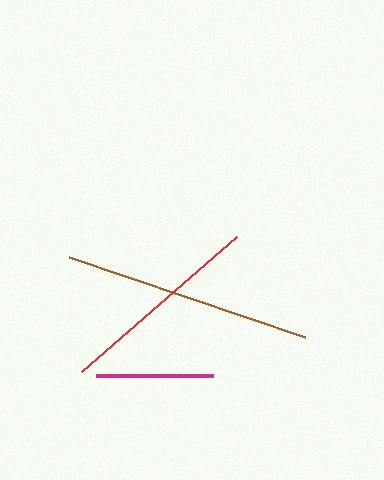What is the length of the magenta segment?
The magenta segment is approximately 118 pixels long.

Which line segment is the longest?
The brown line is the longest at approximately 249 pixels.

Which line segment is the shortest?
The magenta line is the shortest at approximately 118 pixels.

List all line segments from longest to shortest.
From longest to shortest: brown, red, magenta.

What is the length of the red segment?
The red segment is approximately 205 pixels long.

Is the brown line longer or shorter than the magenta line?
The brown line is longer than the magenta line.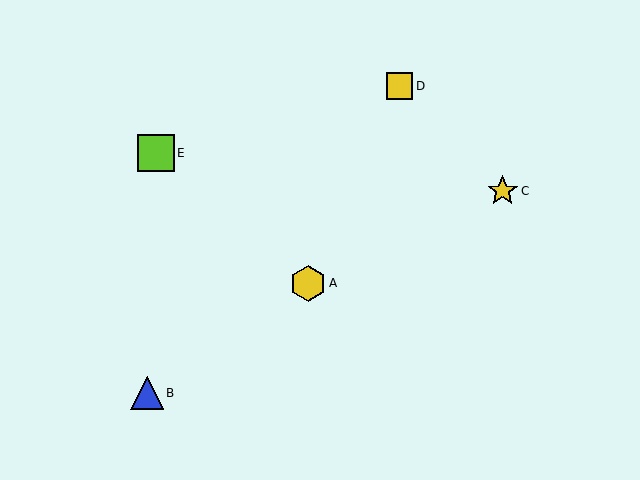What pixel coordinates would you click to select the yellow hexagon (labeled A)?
Click at (308, 283) to select the yellow hexagon A.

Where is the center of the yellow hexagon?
The center of the yellow hexagon is at (308, 283).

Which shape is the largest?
The lime square (labeled E) is the largest.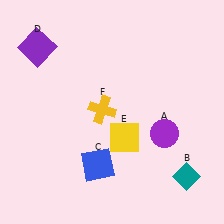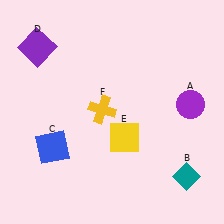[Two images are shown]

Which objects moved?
The objects that moved are: the purple circle (A), the blue square (C).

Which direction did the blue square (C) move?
The blue square (C) moved left.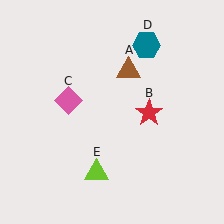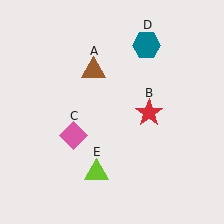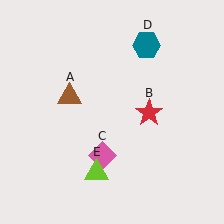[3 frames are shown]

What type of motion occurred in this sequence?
The brown triangle (object A), pink diamond (object C) rotated counterclockwise around the center of the scene.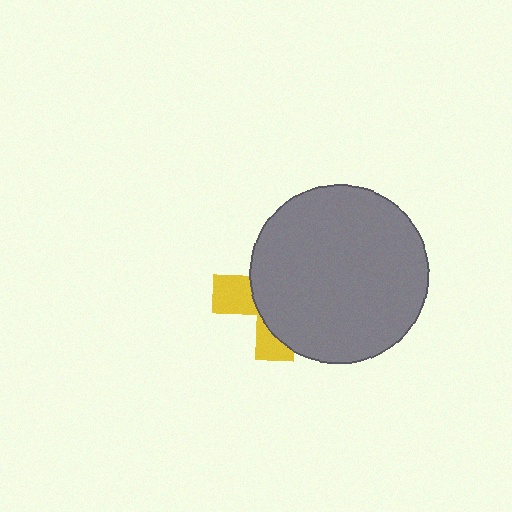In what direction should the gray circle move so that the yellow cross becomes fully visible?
The gray circle should move right. That is the shortest direction to clear the overlap and leave the yellow cross fully visible.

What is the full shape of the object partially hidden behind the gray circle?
The partially hidden object is a yellow cross.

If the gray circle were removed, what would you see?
You would see the complete yellow cross.